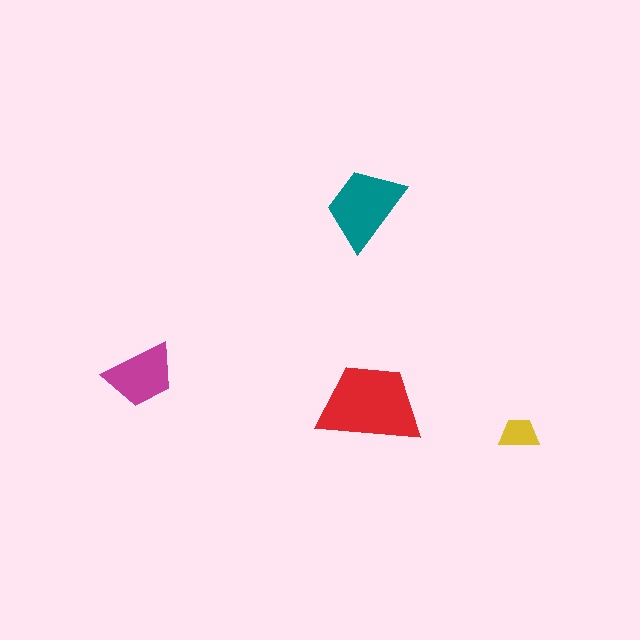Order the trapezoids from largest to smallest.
the red one, the teal one, the magenta one, the yellow one.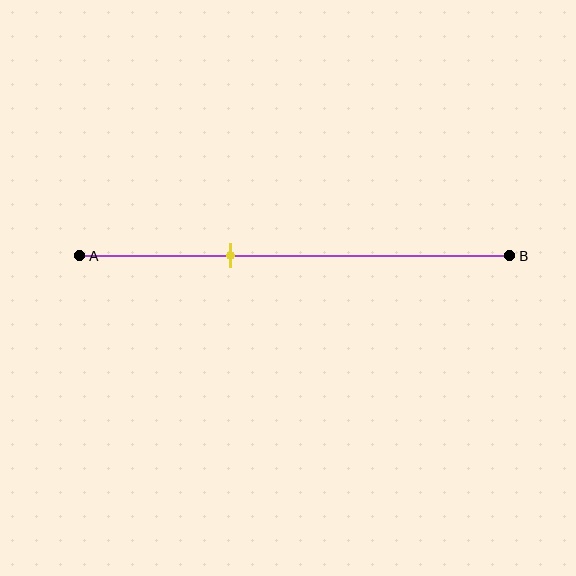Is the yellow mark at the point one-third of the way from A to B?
Yes, the mark is approximately at the one-third point.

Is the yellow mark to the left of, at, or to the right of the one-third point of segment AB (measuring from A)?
The yellow mark is approximately at the one-third point of segment AB.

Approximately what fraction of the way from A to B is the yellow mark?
The yellow mark is approximately 35% of the way from A to B.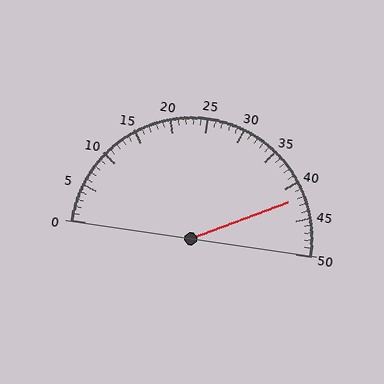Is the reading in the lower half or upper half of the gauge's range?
The reading is in the upper half of the range (0 to 50).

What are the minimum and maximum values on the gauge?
The gauge ranges from 0 to 50.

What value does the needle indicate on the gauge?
The needle indicates approximately 42.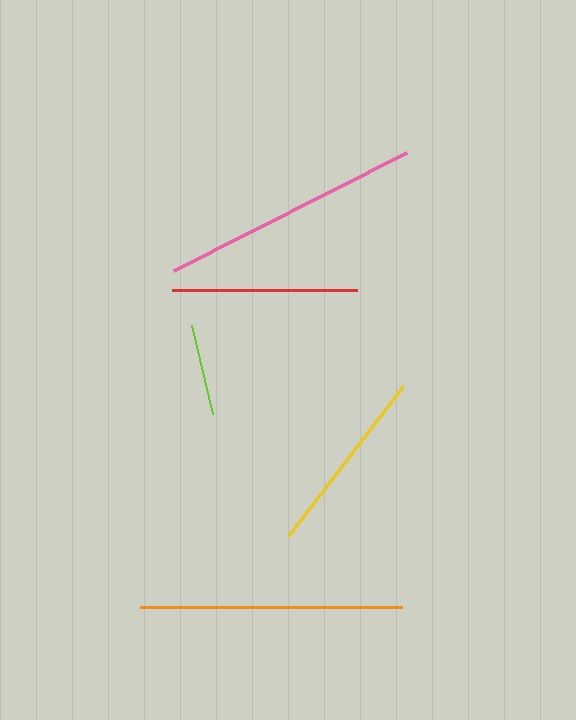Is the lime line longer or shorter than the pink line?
The pink line is longer than the lime line.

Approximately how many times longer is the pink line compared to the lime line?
The pink line is approximately 2.9 times the length of the lime line.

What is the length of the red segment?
The red segment is approximately 185 pixels long.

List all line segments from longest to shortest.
From longest to shortest: orange, pink, yellow, red, lime.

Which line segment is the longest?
The orange line is the longest at approximately 262 pixels.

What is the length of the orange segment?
The orange segment is approximately 262 pixels long.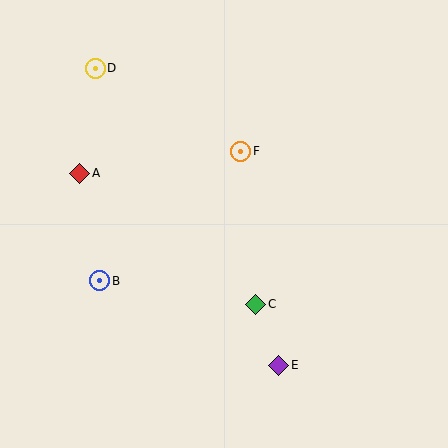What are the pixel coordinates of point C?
Point C is at (256, 304).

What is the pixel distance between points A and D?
The distance between A and D is 106 pixels.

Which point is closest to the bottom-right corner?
Point E is closest to the bottom-right corner.